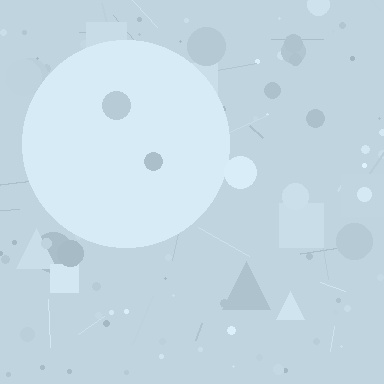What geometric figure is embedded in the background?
A circle is embedded in the background.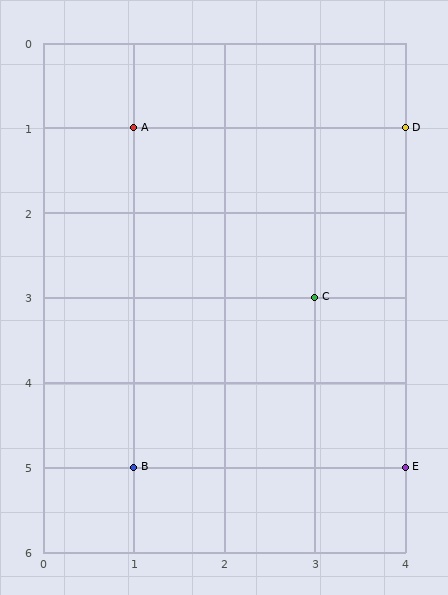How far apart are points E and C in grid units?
Points E and C are 1 column and 2 rows apart (about 2.2 grid units diagonally).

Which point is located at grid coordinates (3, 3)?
Point C is at (3, 3).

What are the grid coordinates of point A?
Point A is at grid coordinates (1, 1).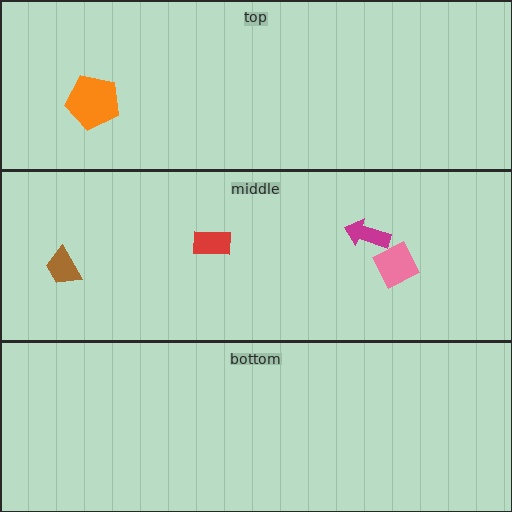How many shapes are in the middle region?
4.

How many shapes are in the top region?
1.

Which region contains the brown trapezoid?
The middle region.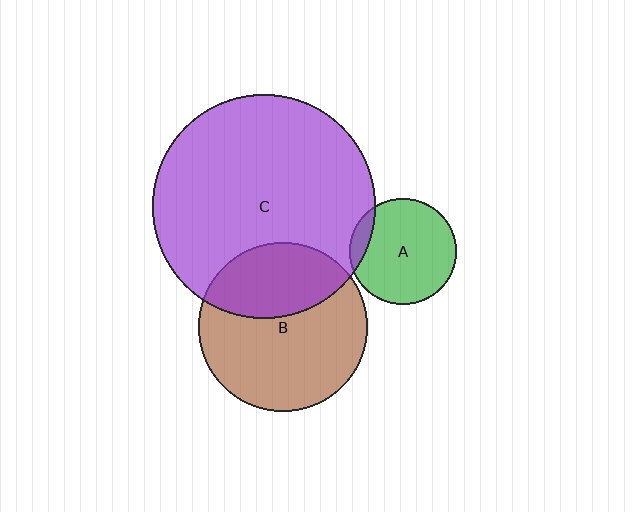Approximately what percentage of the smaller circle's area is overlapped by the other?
Approximately 10%.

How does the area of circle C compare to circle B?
Approximately 1.8 times.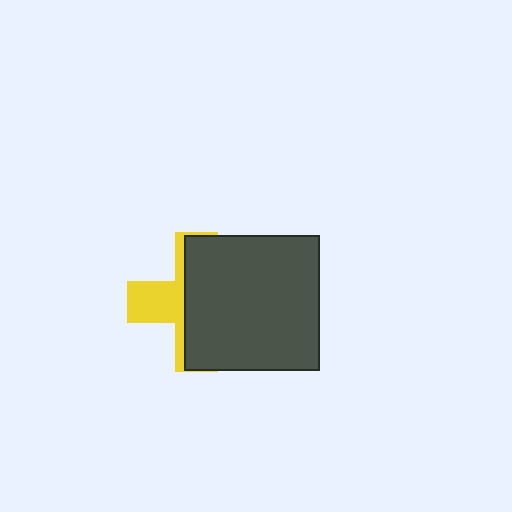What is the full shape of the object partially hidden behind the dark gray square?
The partially hidden object is a yellow cross.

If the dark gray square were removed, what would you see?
You would see the complete yellow cross.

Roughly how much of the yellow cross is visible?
A small part of it is visible (roughly 33%).